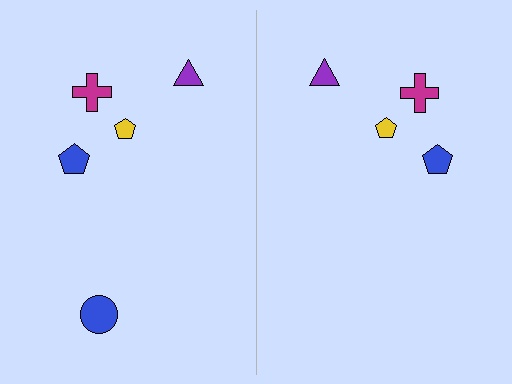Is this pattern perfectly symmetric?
No, the pattern is not perfectly symmetric. A blue circle is missing from the right side.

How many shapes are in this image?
There are 9 shapes in this image.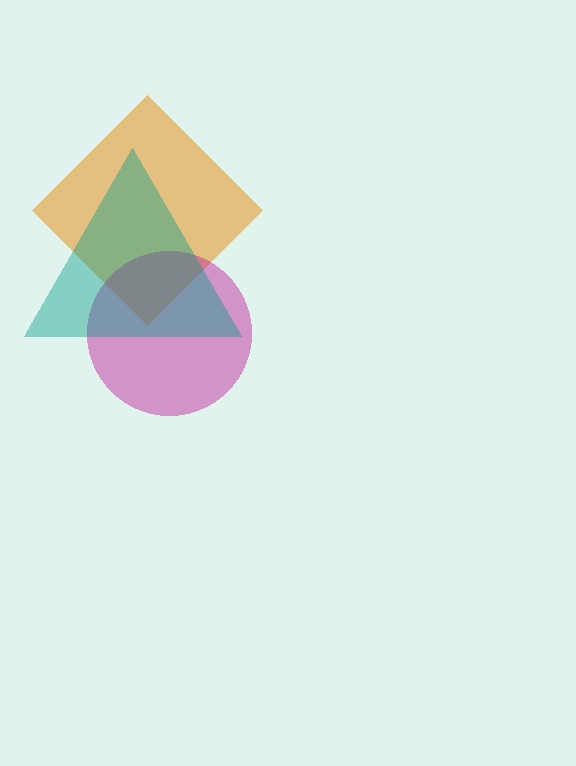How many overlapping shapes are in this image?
There are 3 overlapping shapes in the image.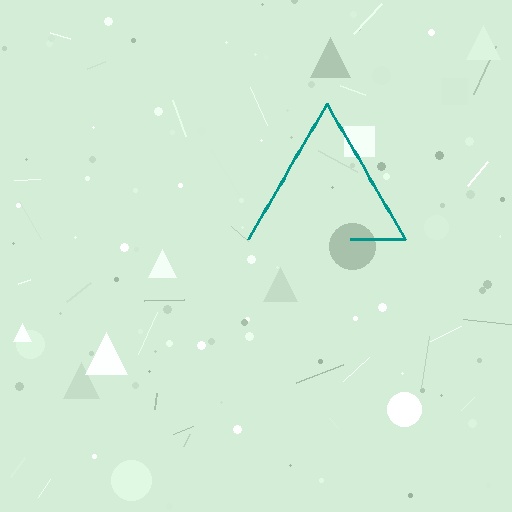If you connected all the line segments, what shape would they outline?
They would outline a triangle.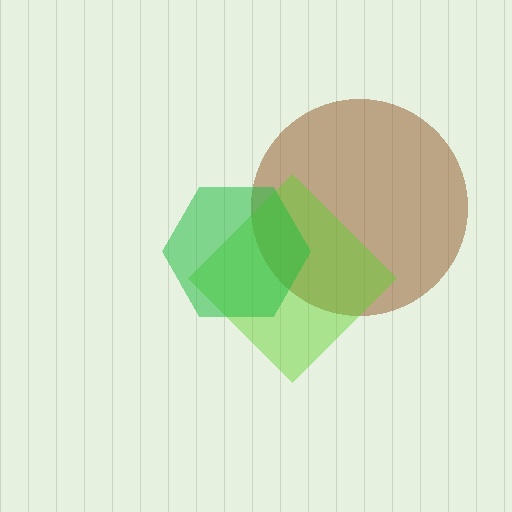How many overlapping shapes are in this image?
There are 3 overlapping shapes in the image.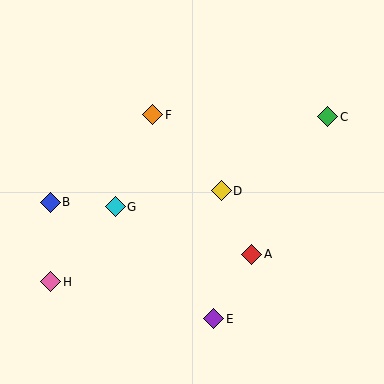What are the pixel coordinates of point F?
Point F is at (153, 115).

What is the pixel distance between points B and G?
The distance between B and G is 65 pixels.